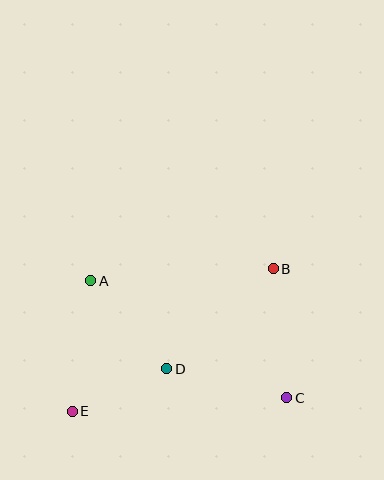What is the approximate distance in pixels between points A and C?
The distance between A and C is approximately 228 pixels.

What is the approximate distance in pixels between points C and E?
The distance between C and E is approximately 215 pixels.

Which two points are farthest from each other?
Points B and E are farthest from each other.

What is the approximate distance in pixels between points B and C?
The distance between B and C is approximately 129 pixels.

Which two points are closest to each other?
Points D and E are closest to each other.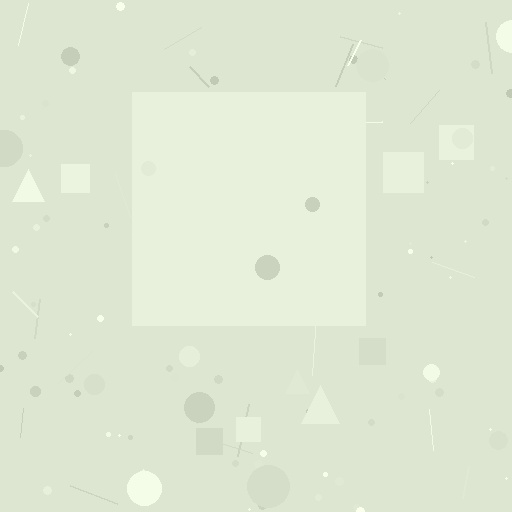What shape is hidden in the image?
A square is hidden in the image.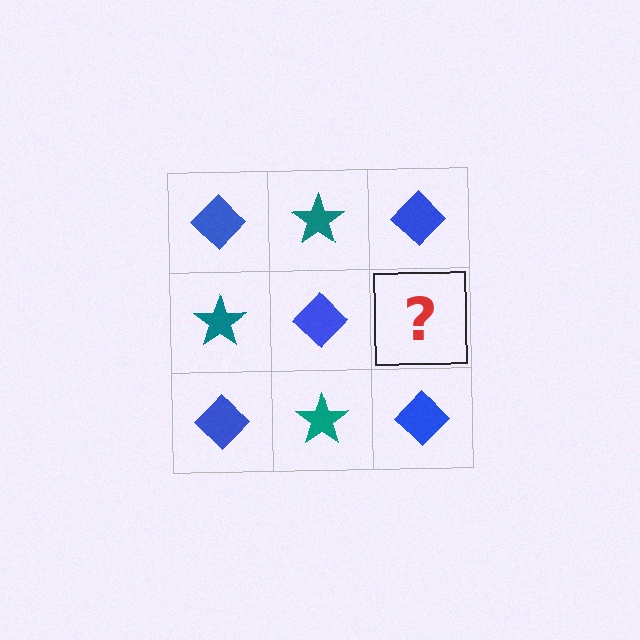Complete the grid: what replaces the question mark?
The question mark should be replaced with a teal star.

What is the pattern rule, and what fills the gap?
The rule is that it alternates blue diamond and teal star in a checkerboard pattern. The gap should be filled with a teal star.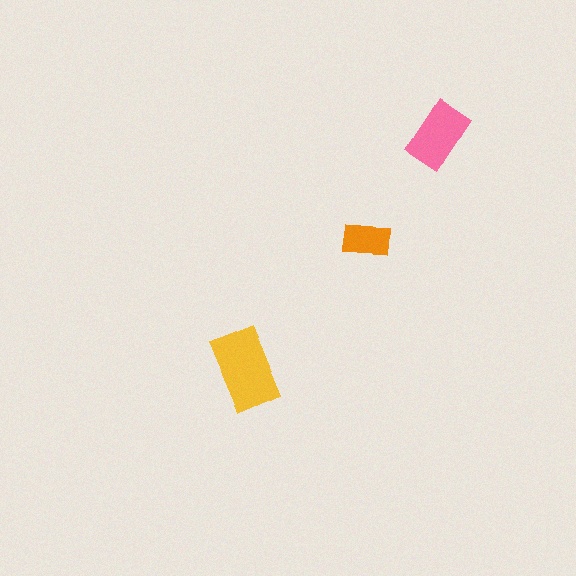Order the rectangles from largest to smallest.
the yellow one, the pink one, the orange one.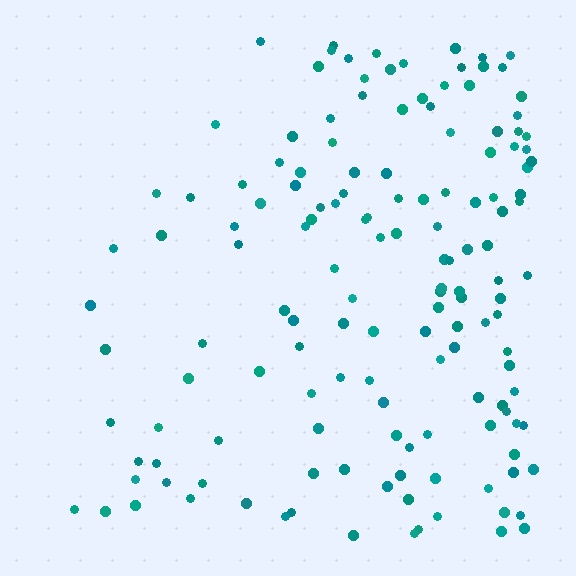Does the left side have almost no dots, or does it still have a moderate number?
Still a moderate number, just noticeably fewer than the right.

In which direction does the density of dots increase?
From left to right, with the right side densest.